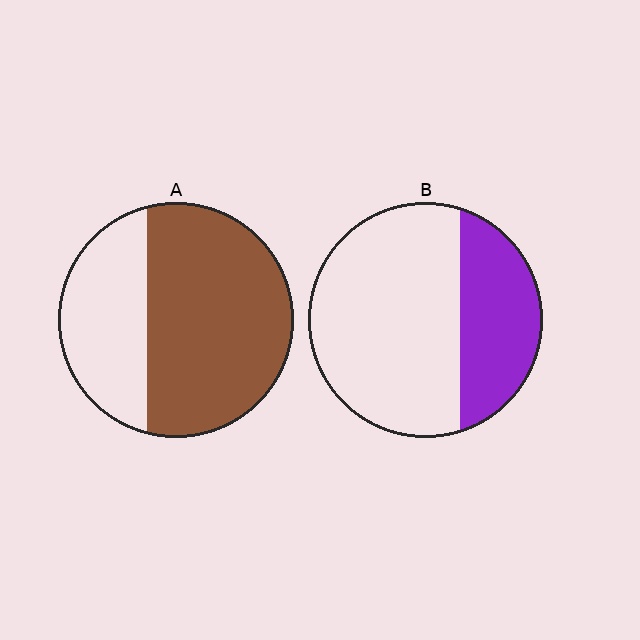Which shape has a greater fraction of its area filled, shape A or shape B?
Shape A.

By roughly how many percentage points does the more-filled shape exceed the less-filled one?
By roughly 35 percentage points (A over B).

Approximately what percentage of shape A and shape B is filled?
A is approximately 65% and B is approximately 30%.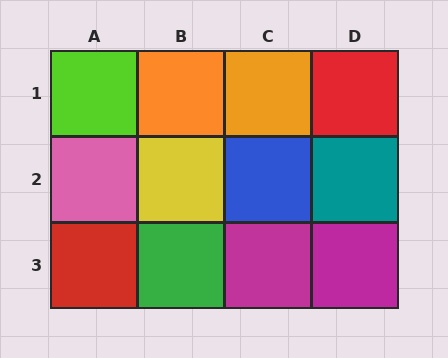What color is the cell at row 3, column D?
Magenta.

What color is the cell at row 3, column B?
Green.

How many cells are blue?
1 cell is blue.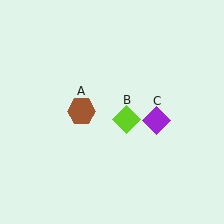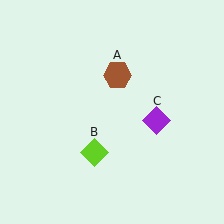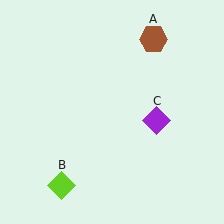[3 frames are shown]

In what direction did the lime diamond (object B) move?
The lime diamond (object B) moved down and to the left.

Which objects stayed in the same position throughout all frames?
Purple diamond (object C) remained stationary.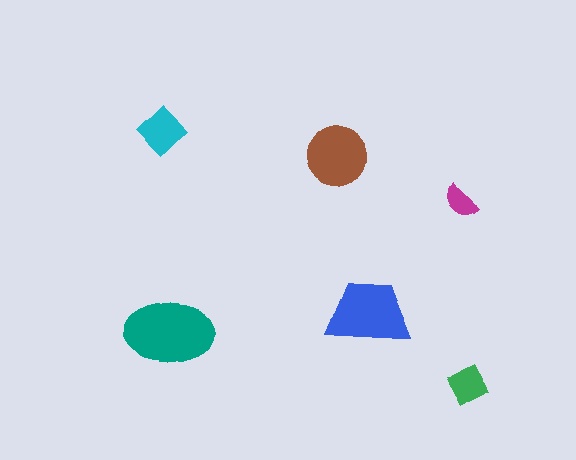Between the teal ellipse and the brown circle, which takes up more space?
The teal ellipse.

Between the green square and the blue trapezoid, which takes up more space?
The blue trapezoid.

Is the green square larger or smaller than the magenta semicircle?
Larger.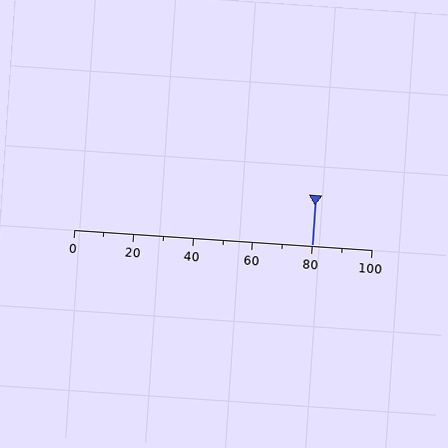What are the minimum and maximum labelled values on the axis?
The axis runs from 0 to 100.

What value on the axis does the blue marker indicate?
The marker indicates approximately 80.